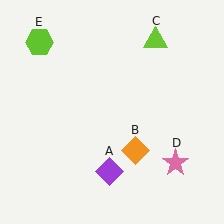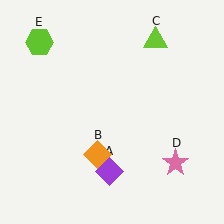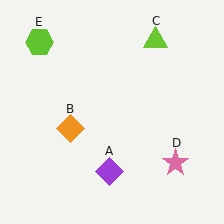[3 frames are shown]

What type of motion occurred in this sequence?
The orange diamond (object B) rotated clockwise around the center of the scene.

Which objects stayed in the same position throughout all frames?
Purple diamond (object A) and lime triangle (object C) and pink star (object D) and lime hexagon (object E) remained stationary.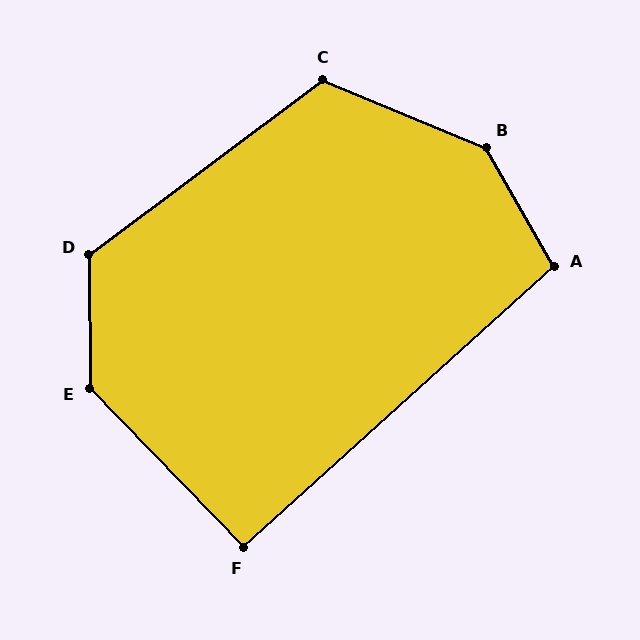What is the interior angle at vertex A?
Approximately 103 degrees (obtuse).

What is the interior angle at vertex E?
Approximately 136 degrees (obtuse).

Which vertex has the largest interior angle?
B, at approximately 142 degrees.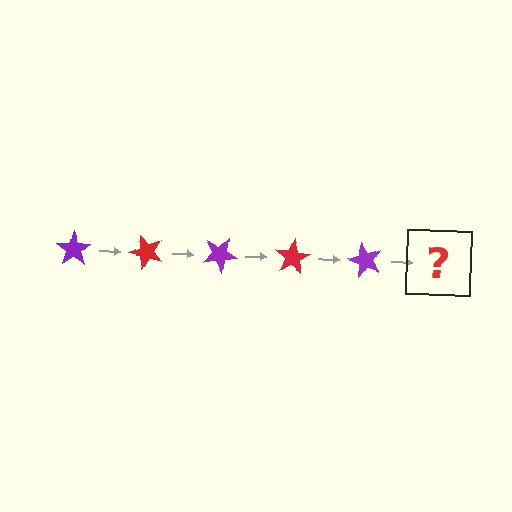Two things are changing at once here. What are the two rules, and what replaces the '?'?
The two rules are that it rotates 50 degrees each step and the color cycles through purple and red. The '?' should be a red star, rotated 250 degrees from the start.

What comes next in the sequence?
The next element should be a red star, rotated 250 degrees from the start.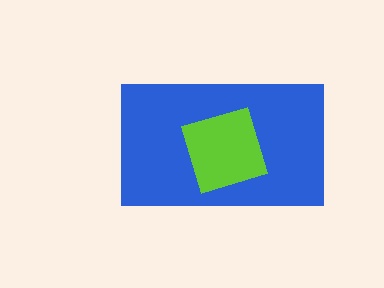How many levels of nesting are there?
2.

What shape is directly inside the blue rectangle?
The lime diamond.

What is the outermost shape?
The blue rectangle.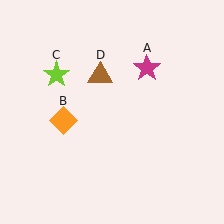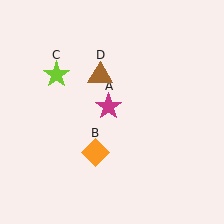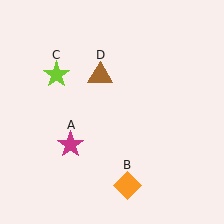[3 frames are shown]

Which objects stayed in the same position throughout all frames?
Lime star (object C) and brown triangle (object D) remained stationary.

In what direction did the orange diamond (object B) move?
The orange diamond (object B) moved down and to the right.